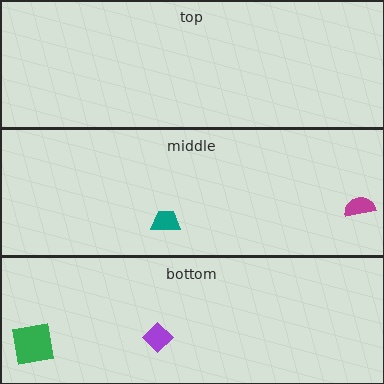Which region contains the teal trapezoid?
The middle region.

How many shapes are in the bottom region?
2.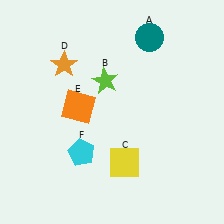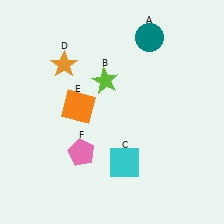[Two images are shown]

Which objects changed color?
C changed from yellow to cyan. F changed from cyan to pink.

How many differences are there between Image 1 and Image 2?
There are 2 differences between the two images.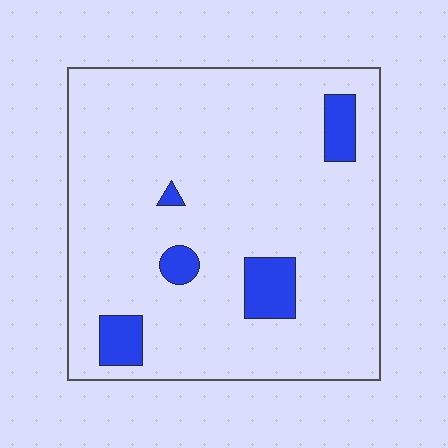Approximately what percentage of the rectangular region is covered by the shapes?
Approximately 10%.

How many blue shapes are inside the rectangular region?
5.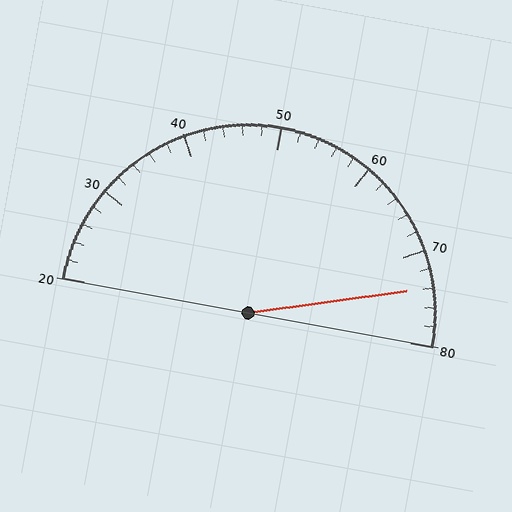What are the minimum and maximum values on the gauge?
The gauge ranges from 20 to 80.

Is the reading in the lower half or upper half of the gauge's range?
The reading is in the upper half of the range (20 to 80).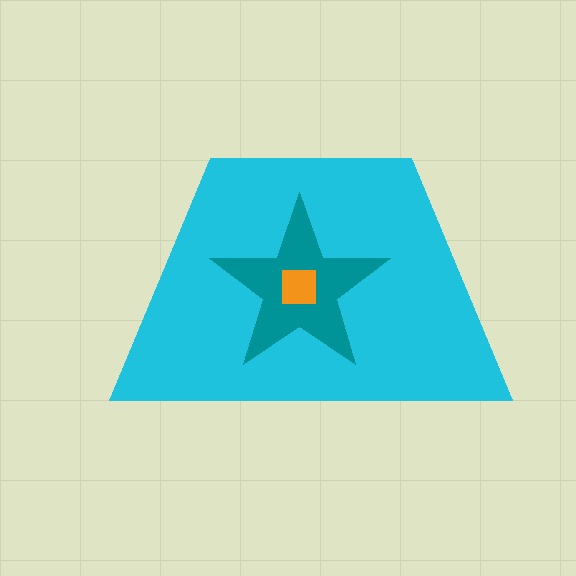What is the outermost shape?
The cyan trapezoid.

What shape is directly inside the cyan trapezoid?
The teal star.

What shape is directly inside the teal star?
The orange square.